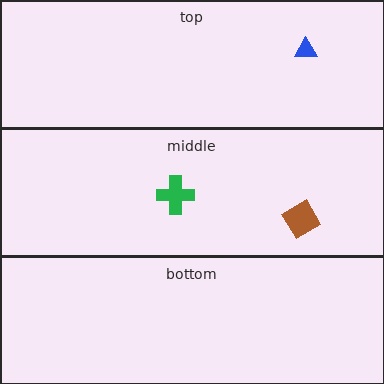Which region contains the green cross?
The middle region.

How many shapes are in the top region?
1.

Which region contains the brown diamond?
The middle region.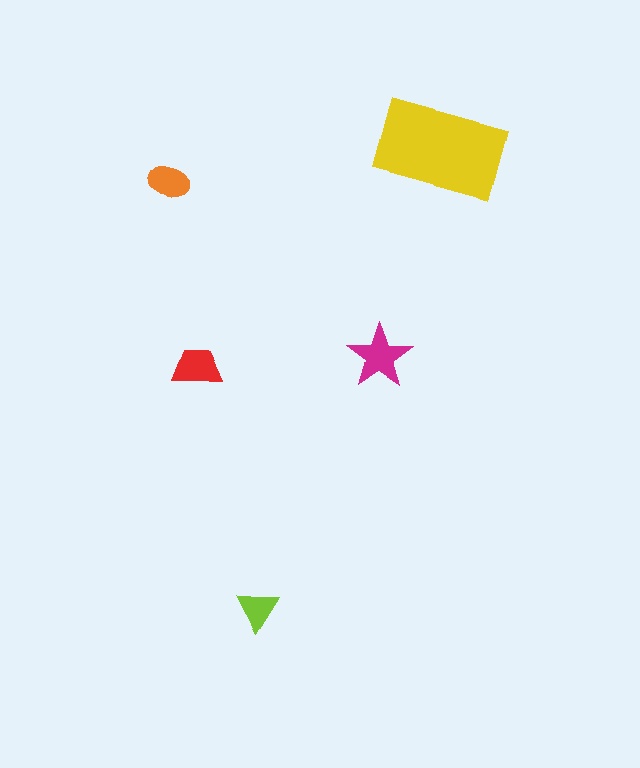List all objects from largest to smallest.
The yellow rectangle, the magenta star, the red trapezoid, the orange ellipse, the lime triangle.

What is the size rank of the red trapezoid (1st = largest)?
3rd.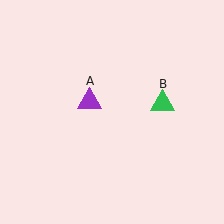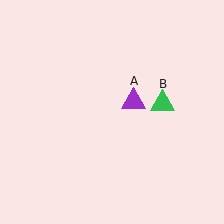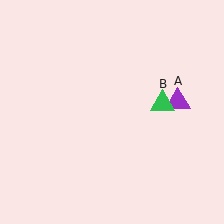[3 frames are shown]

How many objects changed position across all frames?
1 object changed position: purple triangle (object A).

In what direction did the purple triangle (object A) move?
The purple triangle (object A) moved right.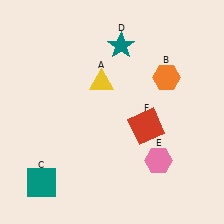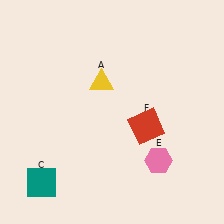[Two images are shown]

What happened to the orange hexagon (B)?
The orange hexagon (B) was removed in Image 2. It was in the top-right area of Image 1.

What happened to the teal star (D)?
The teal star (D) was removed in Image 2. It was in the top-right area of Image 1.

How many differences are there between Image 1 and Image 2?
There are 2 differences between the two images.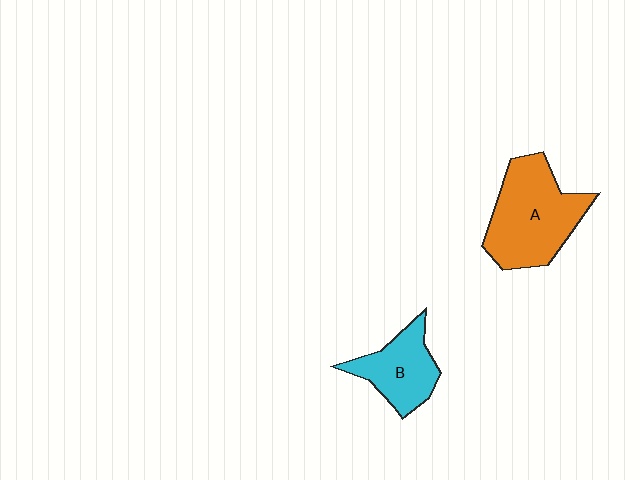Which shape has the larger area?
Shape A (orange).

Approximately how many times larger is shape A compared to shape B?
Approximately 1.6 times.